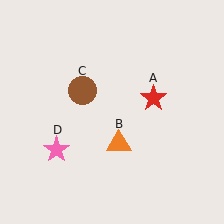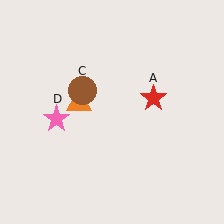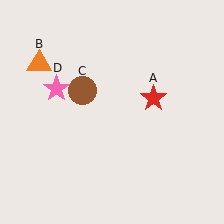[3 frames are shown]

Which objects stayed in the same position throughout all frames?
Red star (object A) and brown circle (object C) remained stationary.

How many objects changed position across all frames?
2 objects changed position: orange triangle (object B), pink star (object D).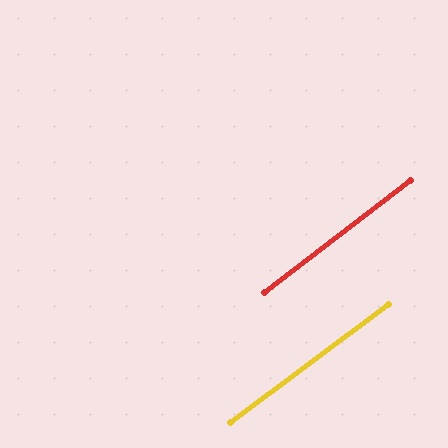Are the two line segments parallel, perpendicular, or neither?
Parallel — their directions differ by only 0.8°.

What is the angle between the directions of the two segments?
Approximately 1 degree.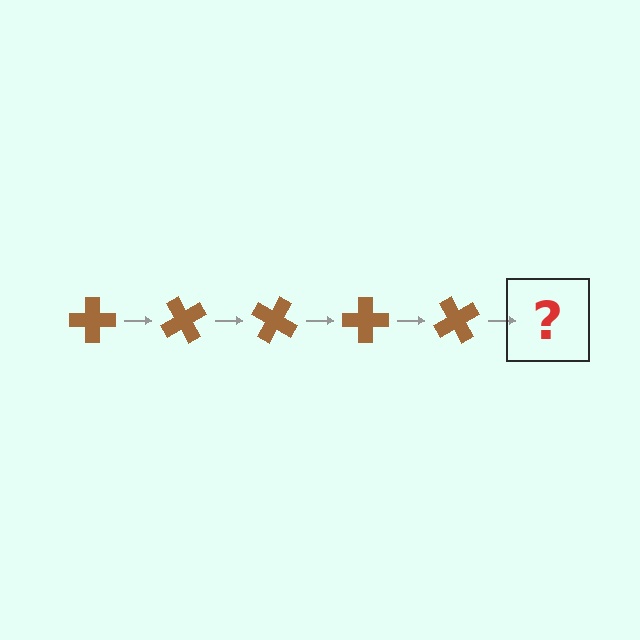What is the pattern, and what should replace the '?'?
The pattern is that the cross rotates 60 degrees each step. The '?' should be a brown cross rotated 300 degrees.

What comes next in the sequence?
The next element should be a brown cross rotated 300 degrees.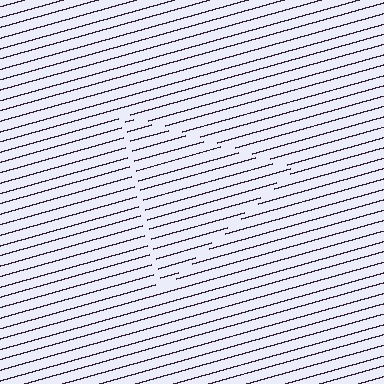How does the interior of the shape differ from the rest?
The interior of the shape contains the same grating, shifted by half a period — the contour is defined by the phase discontinuity where line-ends from the inner and outer gratings abut.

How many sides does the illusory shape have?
3 sides — the line-ends trace a triangle.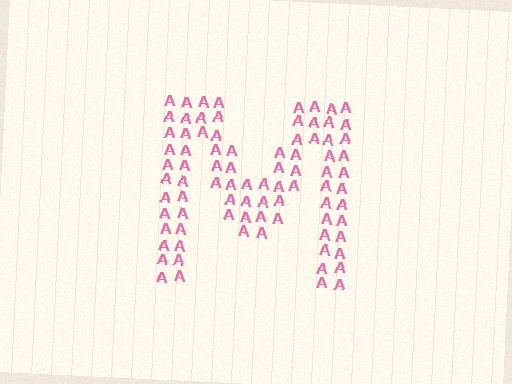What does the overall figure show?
The overall figure shows the letter M.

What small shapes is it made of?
It is made of small letter A's.